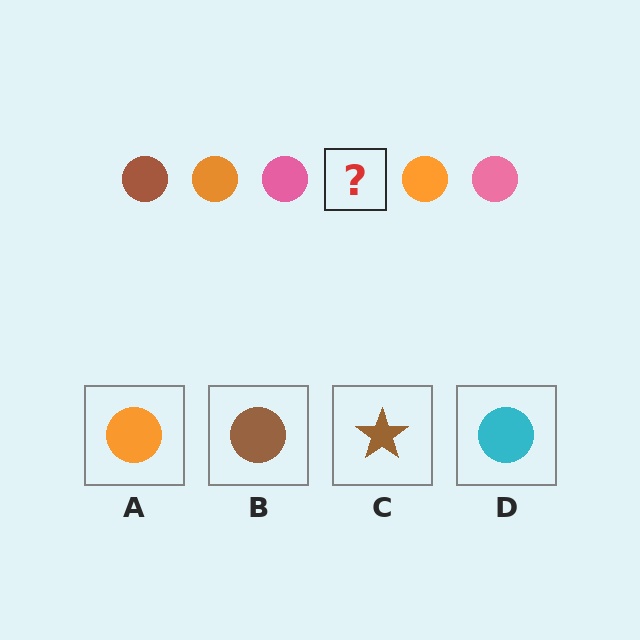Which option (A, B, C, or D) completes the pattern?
B.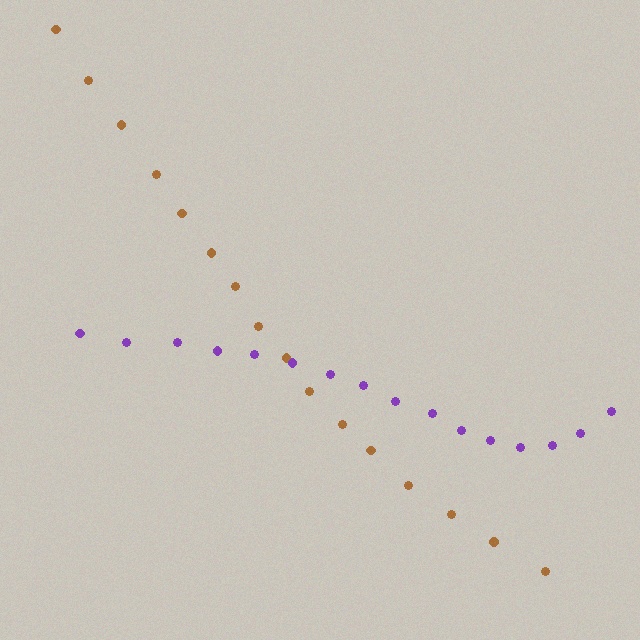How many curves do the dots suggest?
There are 2 distinct paths.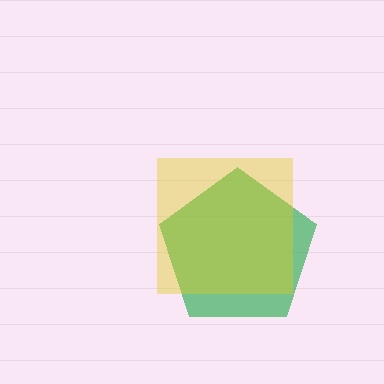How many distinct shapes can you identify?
There are 2 distinct shapes: a green pentagon, a yellow square.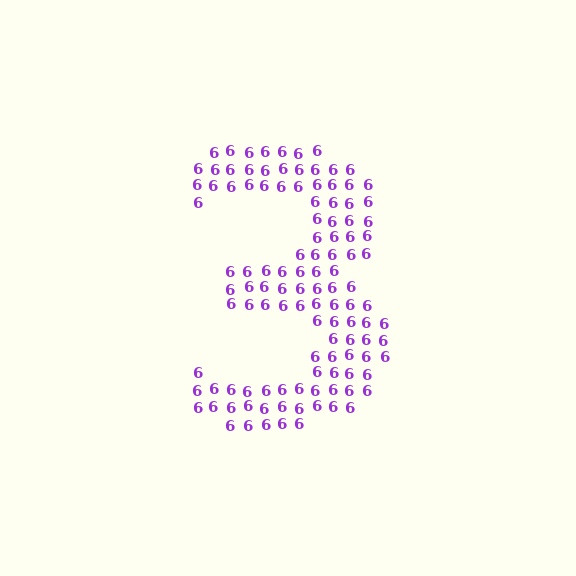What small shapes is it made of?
It is made of small digit 6's.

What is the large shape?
The large shape is the digit 3.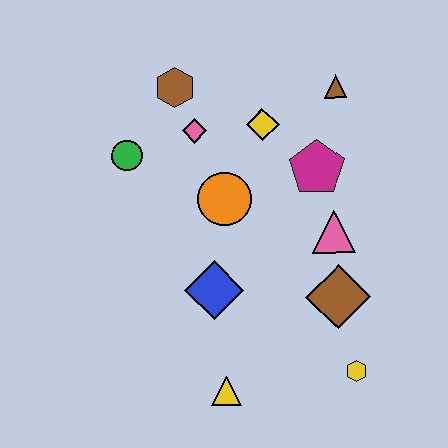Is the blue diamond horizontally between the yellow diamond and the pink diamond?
Yes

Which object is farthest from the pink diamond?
The yellow hexagon is farthest from the pink diamond.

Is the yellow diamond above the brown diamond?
Yes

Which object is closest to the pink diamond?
The brown hexagon is closest to the pink diamond.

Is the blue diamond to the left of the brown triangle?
Yes